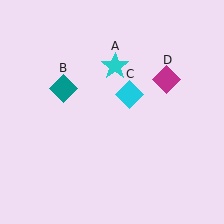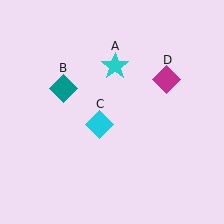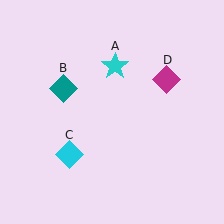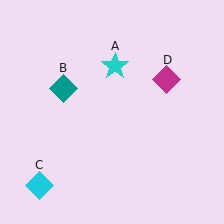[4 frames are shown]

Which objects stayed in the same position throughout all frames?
Cyan star (object A) and teal diamond (object B) and magenta diamond (object D) remained stationary.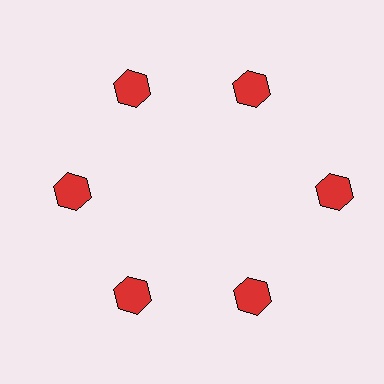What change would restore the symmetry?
The symmetry would be restored by moving it inward, back onto the ring so that all 6 hexagons sit at equal angles and equal distance from the center.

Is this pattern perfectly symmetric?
No. The 6 red hexagons are arranged in a ring, but one element near the 3 o'clock position is pushed outward from the center, breaking the 6-fold rotational symmetry.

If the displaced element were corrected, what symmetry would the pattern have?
It would have 6-fold rotational symmetry — the pattern would map onto itself every 60 degrees.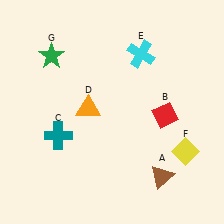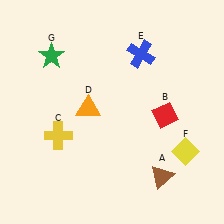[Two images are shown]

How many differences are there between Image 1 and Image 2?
There are 2 differences between the two images.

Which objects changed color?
C changed from teal to yellow. E changed from cyan to blue.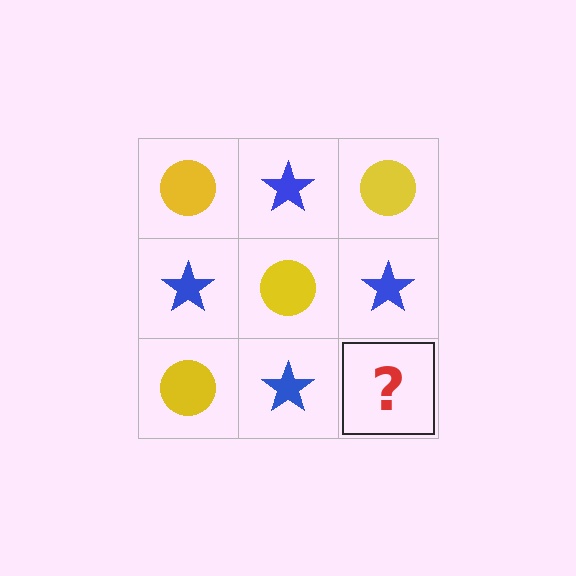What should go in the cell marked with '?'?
The missing cell should contain a yellow circle.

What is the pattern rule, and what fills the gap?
The rule is that it alternates yellow circle and blue star in a checkerboard pattern. The gap should be filled with a yellow circle.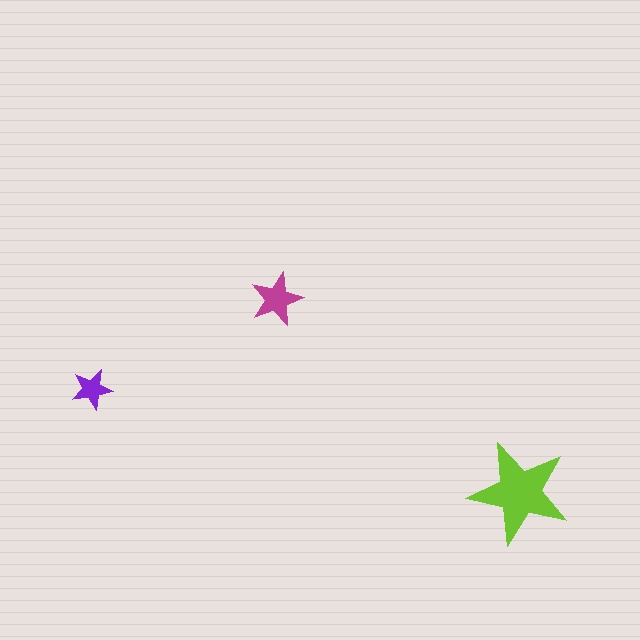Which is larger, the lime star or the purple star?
The lime one.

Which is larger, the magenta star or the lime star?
The lime one.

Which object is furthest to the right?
The lime star is rightmost.